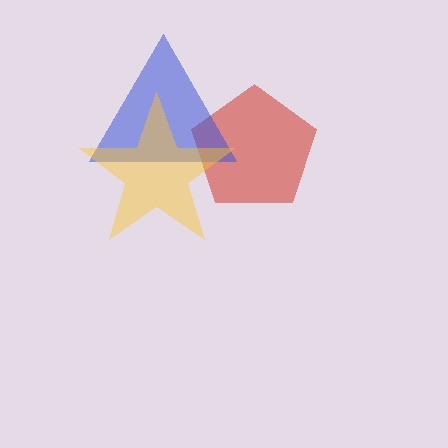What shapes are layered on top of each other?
The layered shapes are: a red pentagon, a blue triangle, a yellow star.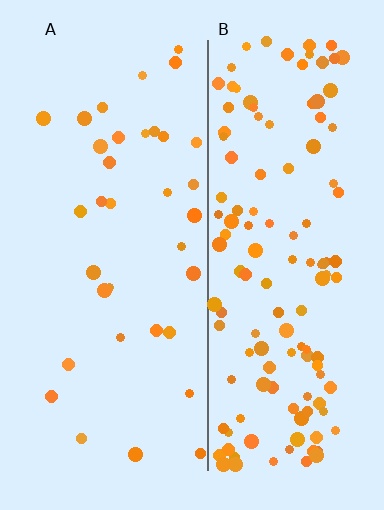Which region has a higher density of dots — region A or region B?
B (the right).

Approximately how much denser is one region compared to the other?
Approximately 3.8× — region B over region A.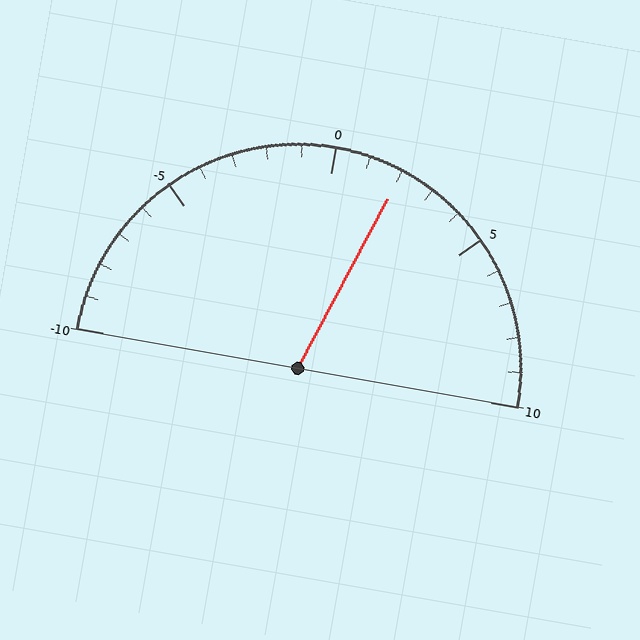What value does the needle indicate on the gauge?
The needle indicates approximately 2.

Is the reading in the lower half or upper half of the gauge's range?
The reading is in the upper half of the range (-10 to 10).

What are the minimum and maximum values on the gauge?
The gauge ranges from -10 to 10.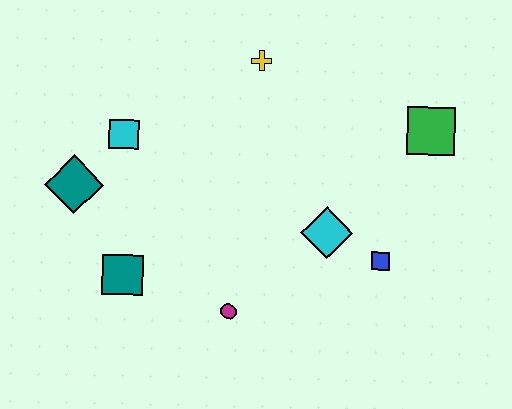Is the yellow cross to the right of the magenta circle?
Yes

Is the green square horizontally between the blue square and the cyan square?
No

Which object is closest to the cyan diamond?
The blue square is closest to the cyan diamond.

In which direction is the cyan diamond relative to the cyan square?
The cyan diamond is to the right of the cyan square.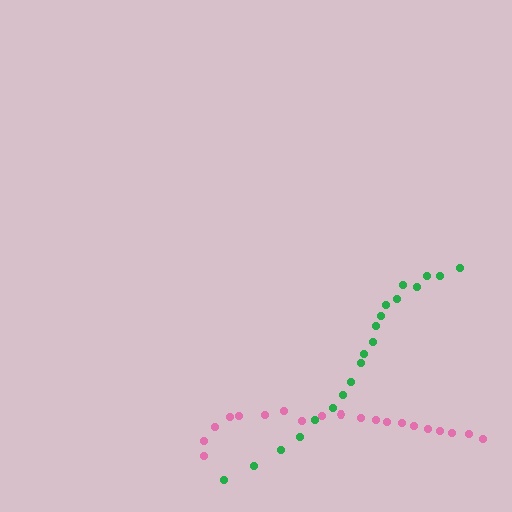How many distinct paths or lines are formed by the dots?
There are 2 distinct paths.